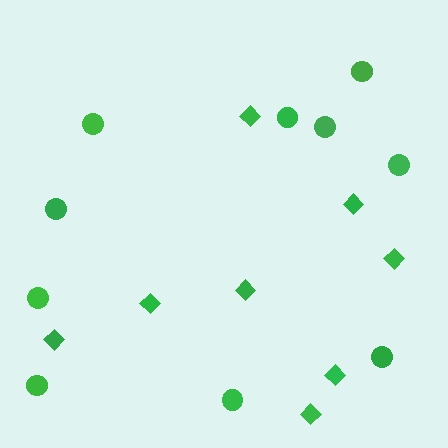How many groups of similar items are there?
There are 2 groups: one group of diamonds (8) and one group of circles (10).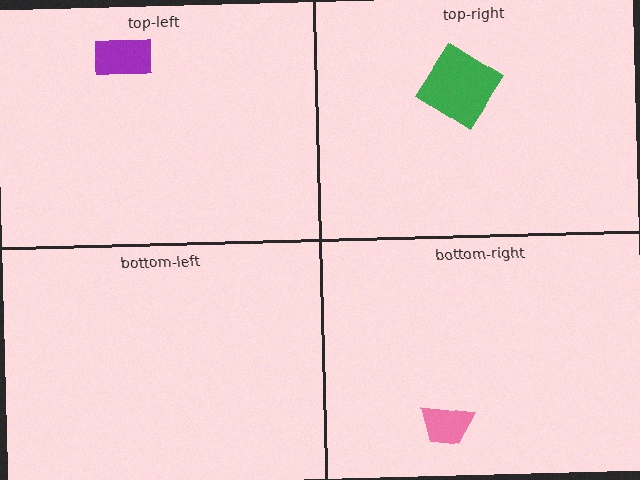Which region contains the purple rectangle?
The top-left region.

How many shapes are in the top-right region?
1.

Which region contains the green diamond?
The top-right region.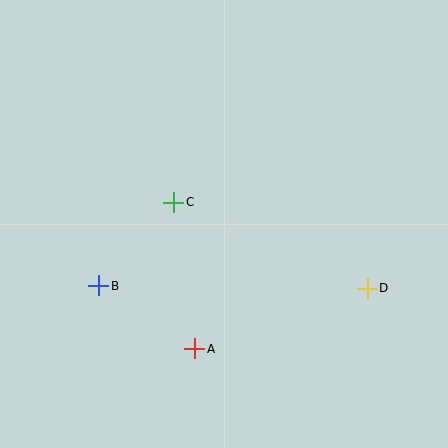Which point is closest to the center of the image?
Point C at (174, 202) is closest to the center.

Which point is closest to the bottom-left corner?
Point B is closest to the bottom-left corner.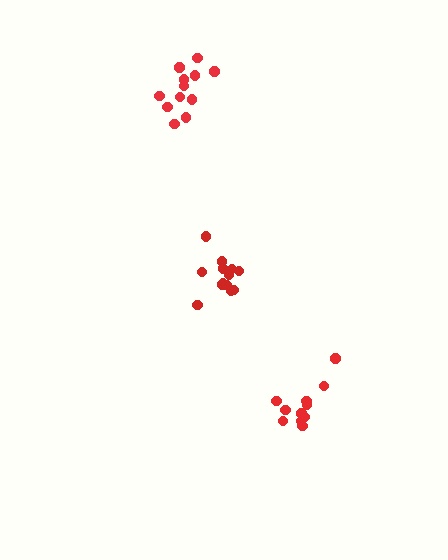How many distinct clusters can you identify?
There are 3 distinct clusters.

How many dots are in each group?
Group 1: 13 dots, Group 2: 11 dots, Group 3: 12 dots (36 total).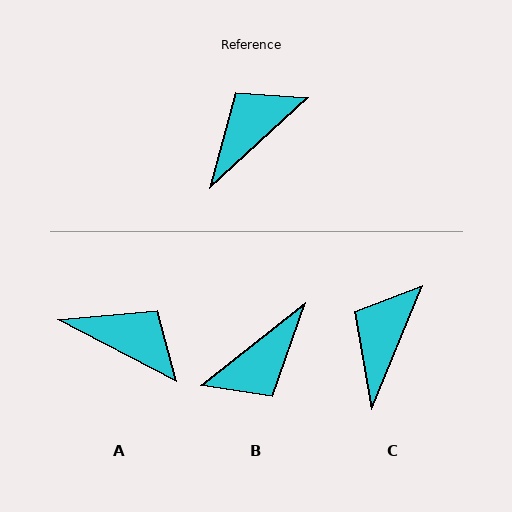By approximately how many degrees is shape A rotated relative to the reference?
Approximately 70 degrees clockwise.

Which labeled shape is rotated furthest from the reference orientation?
B, about 176 degrees away.